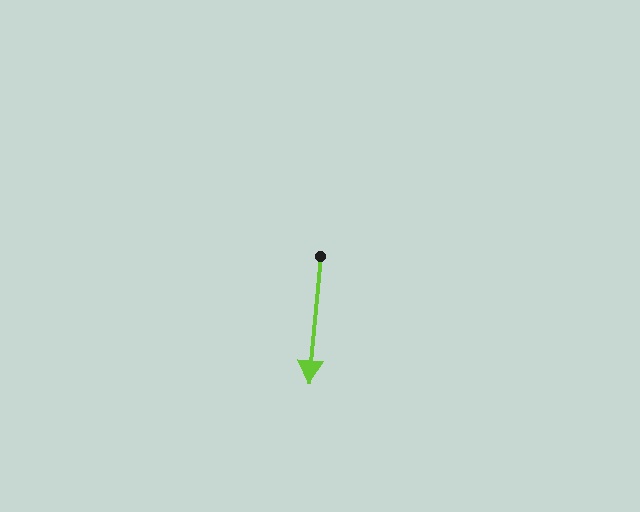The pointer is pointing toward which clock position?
Roughly 6 o'clock.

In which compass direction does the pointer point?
South.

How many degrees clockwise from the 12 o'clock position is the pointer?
Approximately 185 degrees.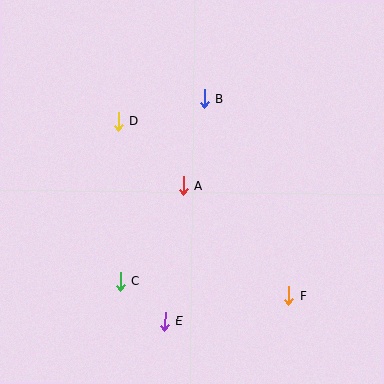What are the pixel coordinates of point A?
Point A is at (183, 186).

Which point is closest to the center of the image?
Point A at (183, 186) is closest to the center.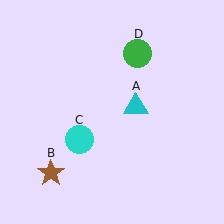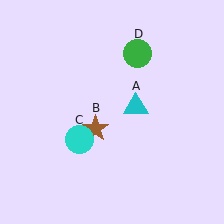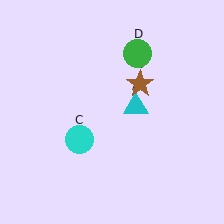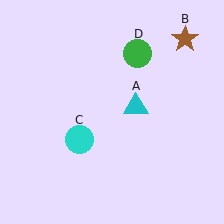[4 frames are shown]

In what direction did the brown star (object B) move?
The brown star (object B) moved up and to the right.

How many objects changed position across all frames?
1 object changed position: brown star (object B).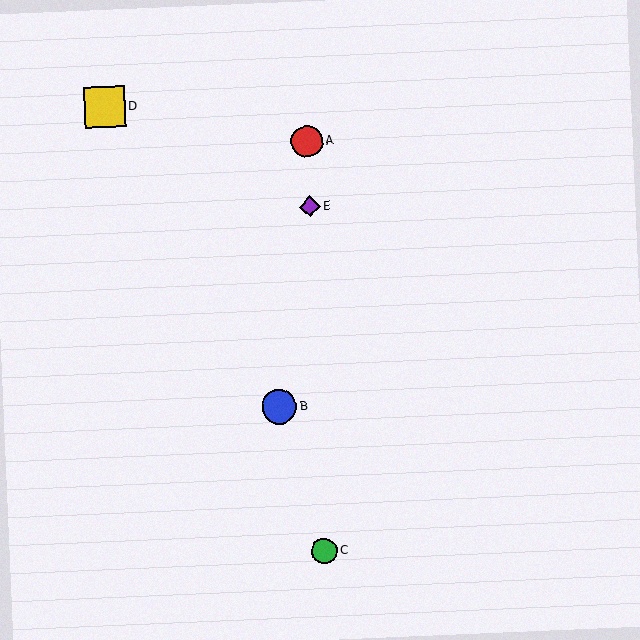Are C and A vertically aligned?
Yes, both are at x≈324.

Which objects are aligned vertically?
Objects A, C, E are aligned vertically.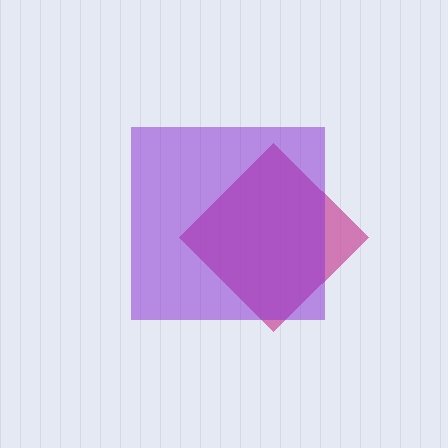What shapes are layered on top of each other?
The layered shapes are: a magenta diamond, a purple square.